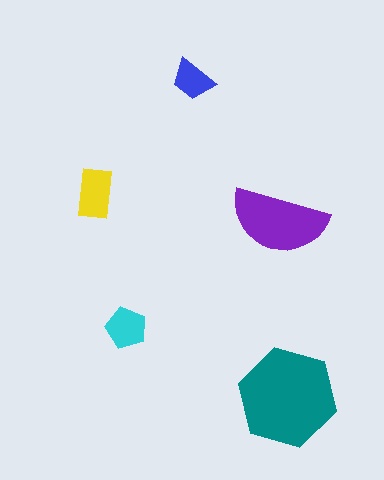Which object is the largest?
The teal hexagon.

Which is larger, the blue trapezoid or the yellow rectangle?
The yellow rectangle.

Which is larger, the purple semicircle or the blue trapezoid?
The purple semicircle.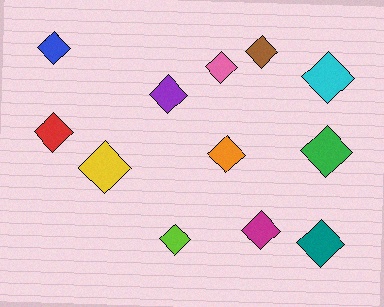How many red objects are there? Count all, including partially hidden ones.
There is 1 red object.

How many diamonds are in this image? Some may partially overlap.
There are 12 diamonds.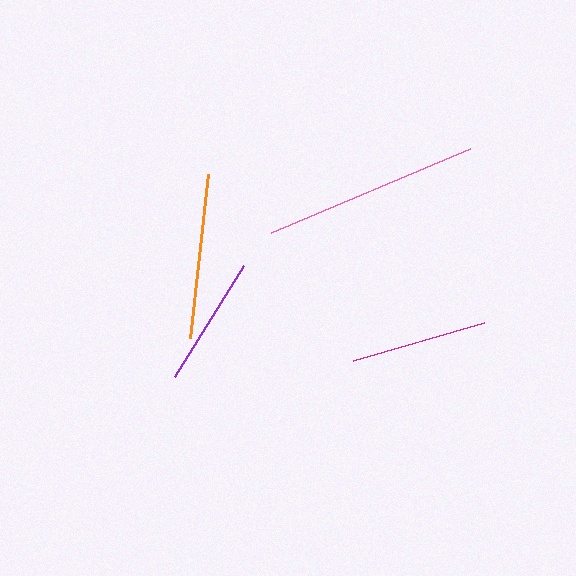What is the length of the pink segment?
The pink segment is approximately 216 pixels long.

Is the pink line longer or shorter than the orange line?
The pink line is longer than the orange line.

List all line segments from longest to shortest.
From longest to shortest: pink, orange, magenta, purple.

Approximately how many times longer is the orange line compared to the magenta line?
The orange line is approximately 1.2 times the length of the magenta line.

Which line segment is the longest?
The pink line is the longest at approximately 216 pixels.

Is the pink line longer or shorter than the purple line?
The pink line is longer than the purple line.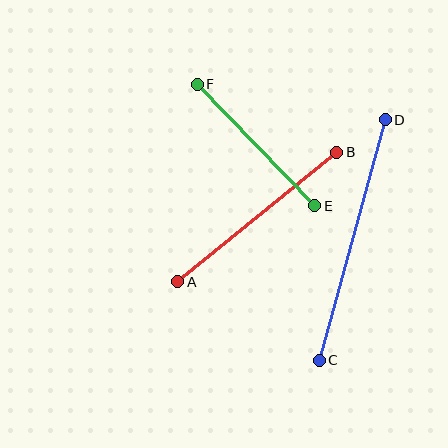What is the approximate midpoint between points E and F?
The midpoint is at approximately (256, 145) pixels.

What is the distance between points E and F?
The distance is approximately 169 pixels.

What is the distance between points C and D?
The distance is approximately 249 pixels.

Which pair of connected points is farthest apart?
Points C and D are farthest apart.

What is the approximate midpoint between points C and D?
The midpoint is at approximately (352, 240) pixels.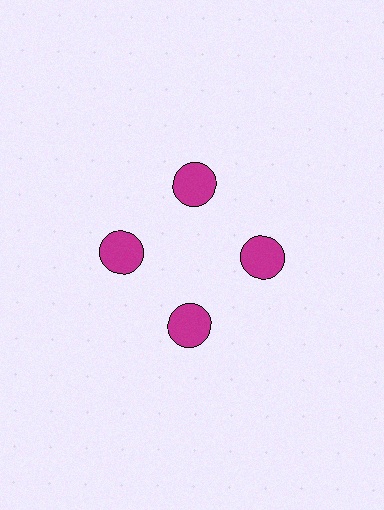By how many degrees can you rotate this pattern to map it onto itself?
The pattern maps onto itself every 90 degrees of rotation.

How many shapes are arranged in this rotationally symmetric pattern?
There are 4 shapes, arranged in 4 groups of 1.